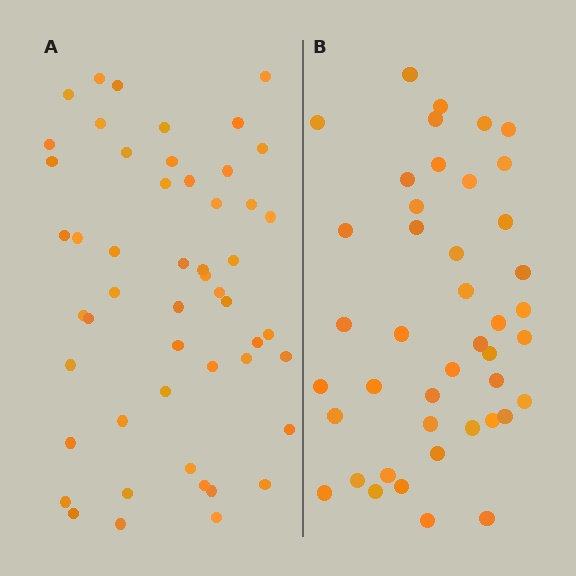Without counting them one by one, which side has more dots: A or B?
Region A (the left region) has more dots.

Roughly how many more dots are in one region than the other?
Region A has roughly 8 or so more dots than region B.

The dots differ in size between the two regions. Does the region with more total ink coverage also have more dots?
No. Region B has more total ink coverage because its dots are larger, but region A actually contains more individual dots. Total area can be misleading — the number of items is what matters here.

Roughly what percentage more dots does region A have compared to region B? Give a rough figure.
About 20% more.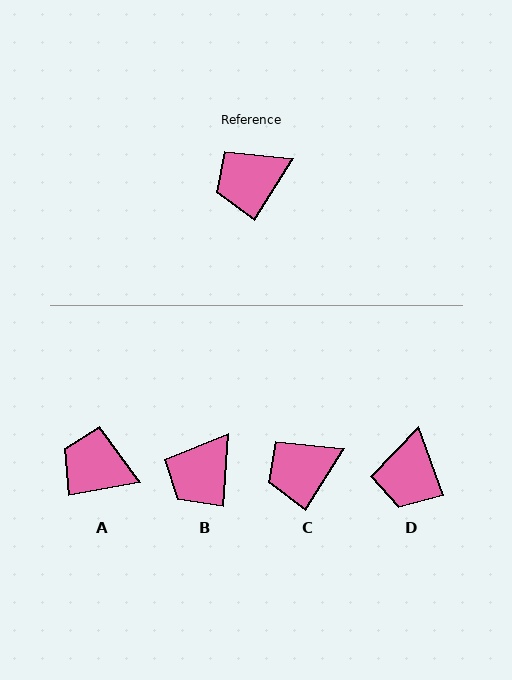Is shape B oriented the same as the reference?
No, it is off by about 28 degrees.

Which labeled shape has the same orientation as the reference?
C.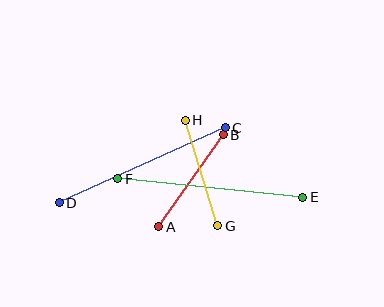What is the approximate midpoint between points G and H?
The midpoint is at approximately (201, 173) pixels.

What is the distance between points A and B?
The distance is approximately 112 pixels.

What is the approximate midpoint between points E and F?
The midpoint is at approximately (210, 188) pixels.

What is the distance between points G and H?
The distance is approximately 110 pixels.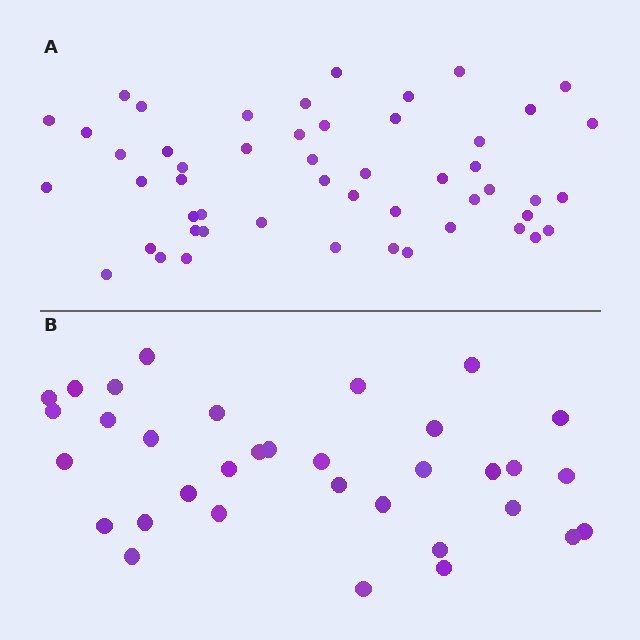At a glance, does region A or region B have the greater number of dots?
Region A (the top region) has more dots.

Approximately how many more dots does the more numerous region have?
Region A has approximately 15 more dots than region B.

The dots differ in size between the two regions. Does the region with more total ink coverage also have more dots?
No. Region B has more total ink coverage because its dots are larger, but region A actually contains more individual dots. Total area can be misleading — the number of items is what matters here.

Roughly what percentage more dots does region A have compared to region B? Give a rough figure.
About 50% more.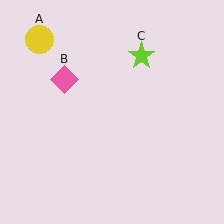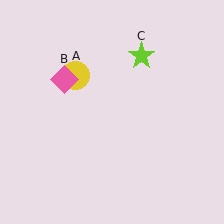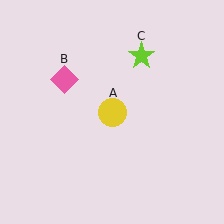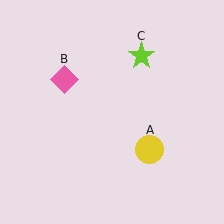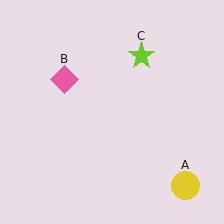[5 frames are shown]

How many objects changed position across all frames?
1 object changed position: yellow circle (object A).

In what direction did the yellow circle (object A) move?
The yellow circle (object A) moved down and to the right.